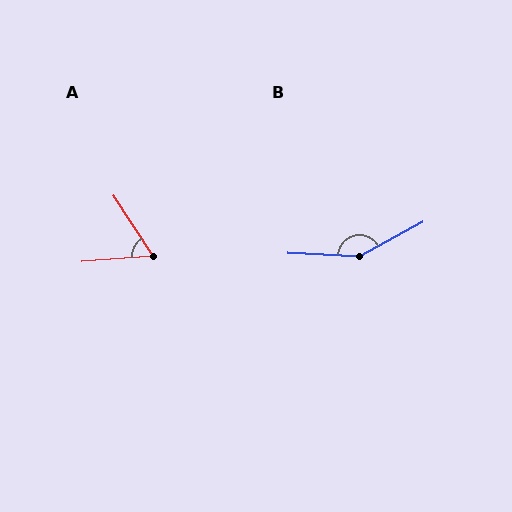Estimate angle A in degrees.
Approximately 61 degrees.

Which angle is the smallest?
A, at approximately 61 degrees.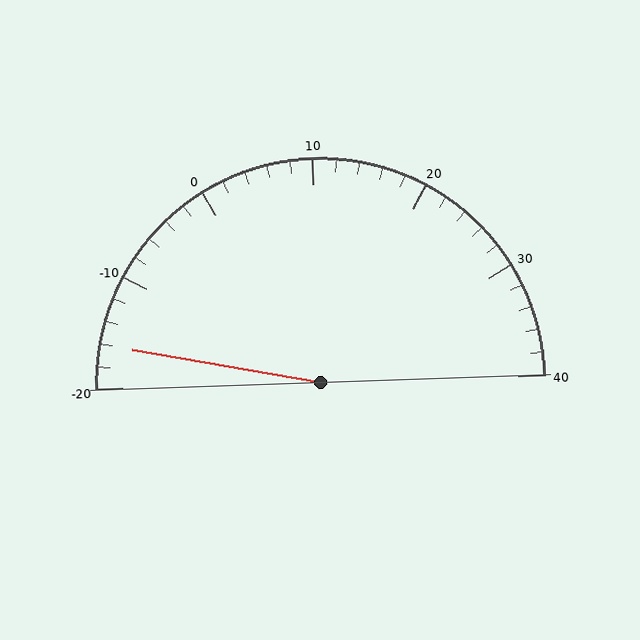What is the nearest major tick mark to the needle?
The nearest major tick mark is -20.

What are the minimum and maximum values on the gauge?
The gauge ranges from -20 to 40.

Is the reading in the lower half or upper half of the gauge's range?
The reading is in the lower half of the range (-20 to 40).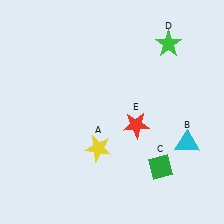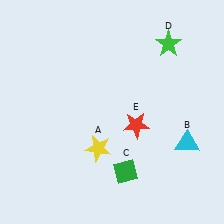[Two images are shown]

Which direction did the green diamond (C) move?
The green diamond (C) moved left.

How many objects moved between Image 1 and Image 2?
1 object moved between the two images.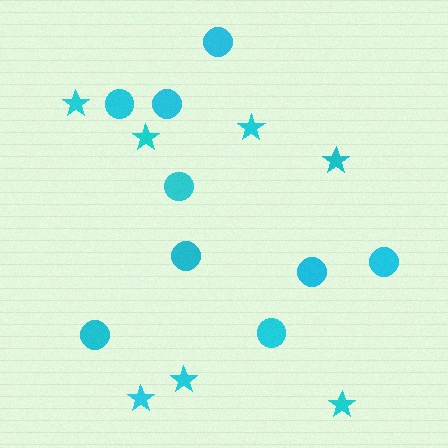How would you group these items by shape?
There are 2 groups: one group of stars (7) and one group of circles (9).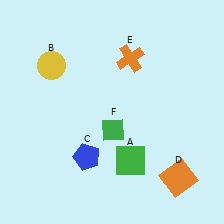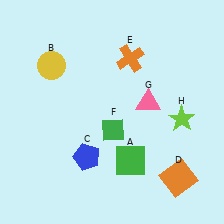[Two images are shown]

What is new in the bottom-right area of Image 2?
A lime star (H) was added in the bottom-right area of Image 2.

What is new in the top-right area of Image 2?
A pink triangle (G) was added in the top-right area of Image 2.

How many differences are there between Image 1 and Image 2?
There are 2 differences between the two images.